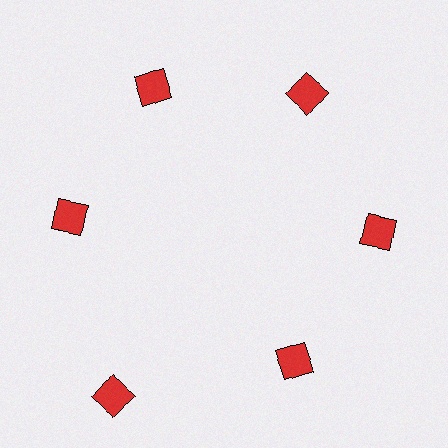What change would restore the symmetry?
The symmetry would be restored by moving it inward, back onto the ring so that all 6 squares sit at equal angles and equal distance from the center.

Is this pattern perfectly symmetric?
No. The 6 red squares are arranged in a ring, but one element near the 7 o'clock position is pushed outward from the center, breaking the 6-fold rotational symmetry.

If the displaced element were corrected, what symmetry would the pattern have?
It would have 6-fold rotational symmetry — the pattern would map onto itself every 60 degrees.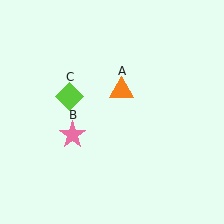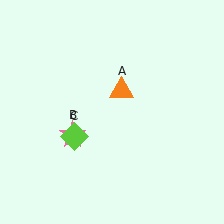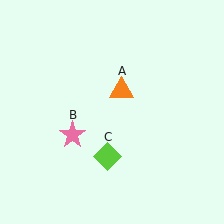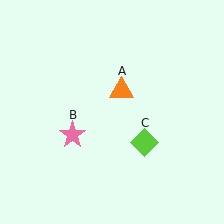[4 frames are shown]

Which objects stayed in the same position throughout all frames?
Orange triangle (object A) and pink star (object B) remained stationary.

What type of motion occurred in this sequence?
The lime diamond (object C) rotated counterclockwise around the center of the scene.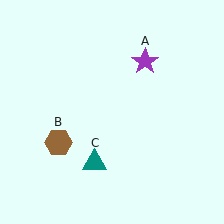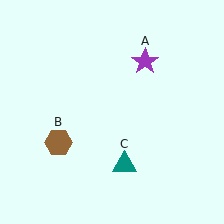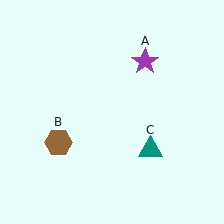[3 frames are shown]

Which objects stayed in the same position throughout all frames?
Purple star (object A) and brown hexagon (object B) remained stationary.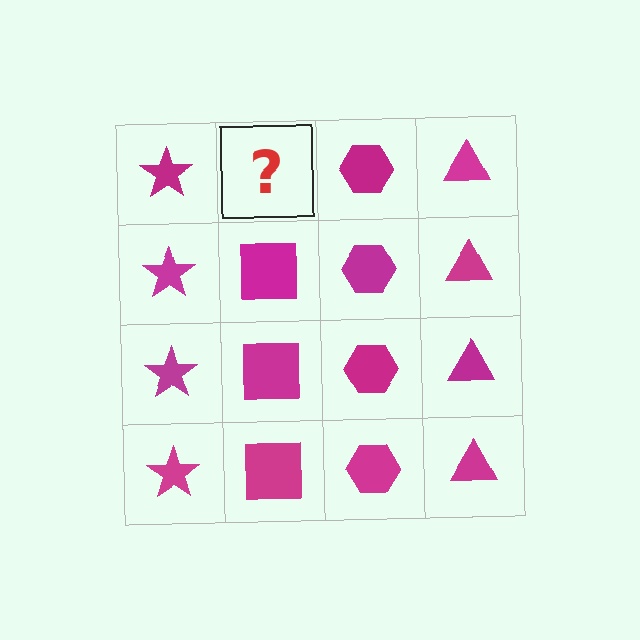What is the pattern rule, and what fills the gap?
The rule is that each column has a consistent shape. The gap should be filled with a magenta square.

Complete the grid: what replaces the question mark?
The question mark should be replaced with a magenta square.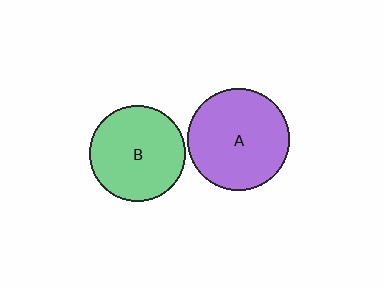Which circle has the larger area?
Circle A (purple).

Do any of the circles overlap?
No, none of the circles overlap.